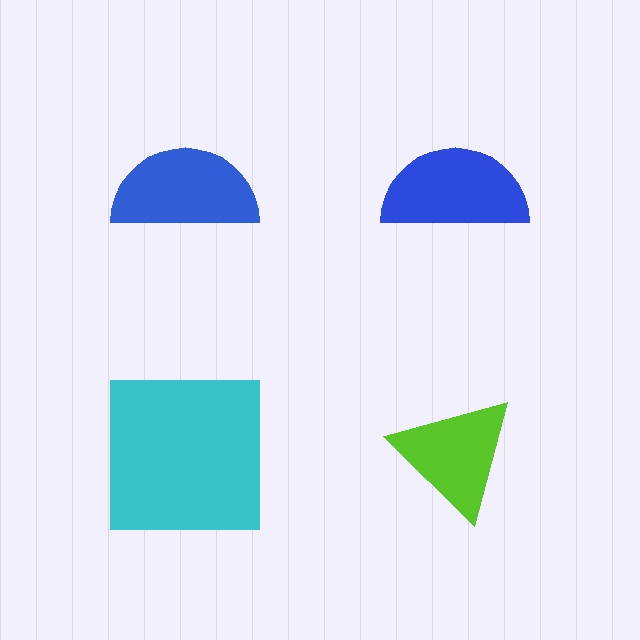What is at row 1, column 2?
A blue semicircle.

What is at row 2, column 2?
A lime triangle.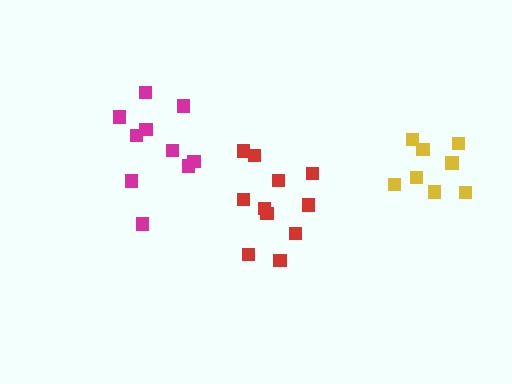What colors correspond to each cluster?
The clusters are colored: yellow, red, magenta.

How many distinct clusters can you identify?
There are 3 distinct clusters.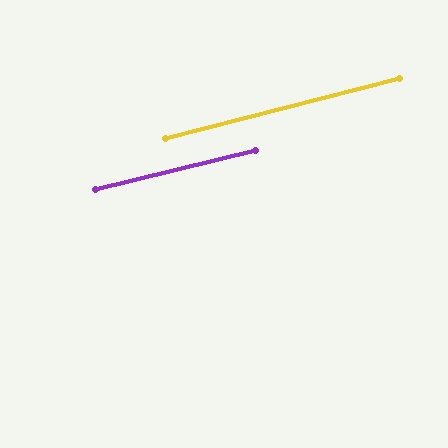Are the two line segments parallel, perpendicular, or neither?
Parallel — their directions differ by only 1.1°.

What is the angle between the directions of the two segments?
Approximately 1 degree.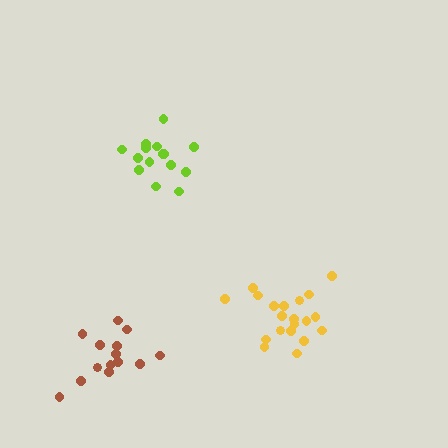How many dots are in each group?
Group 1: 20 dots, Group 2: 15 dots, Group 3: 14 dots (49 total).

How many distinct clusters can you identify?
There are 3 distinct clusters.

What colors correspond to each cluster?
The clusters are colored: yellow, lime, brown.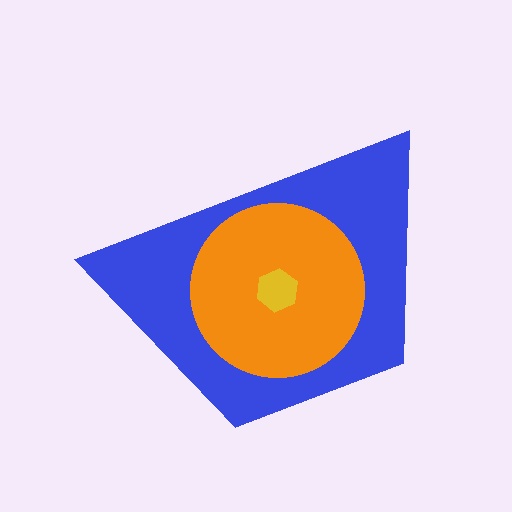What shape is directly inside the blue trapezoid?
The orange circle.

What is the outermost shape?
The blue trapezoid.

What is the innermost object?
The yellow hexagon.